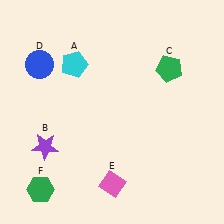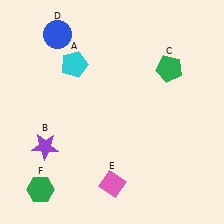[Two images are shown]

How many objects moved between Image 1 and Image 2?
1 object moved between the two images.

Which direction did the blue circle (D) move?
The blue circle (D) moved up.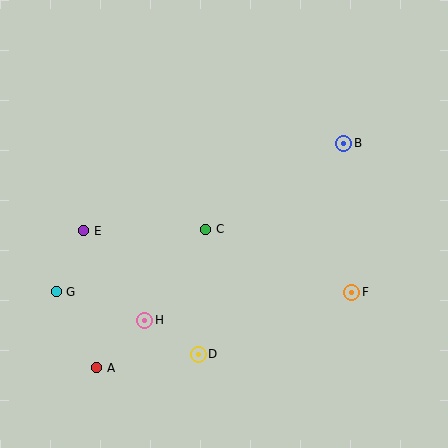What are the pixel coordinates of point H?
Point H is at (145, 320).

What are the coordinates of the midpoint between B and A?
The midpoint between B and A is at (220, 256).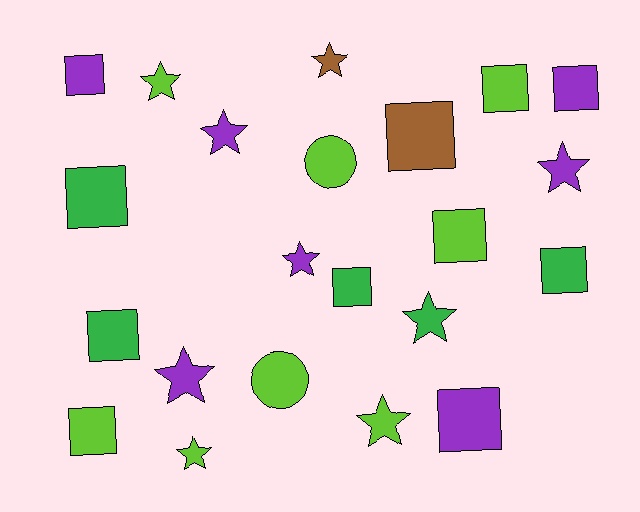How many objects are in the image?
There are 22 objects.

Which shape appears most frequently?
Square, with 11 objects.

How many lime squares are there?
There are 3 lime squares.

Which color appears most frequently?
Lime, with 8 objects.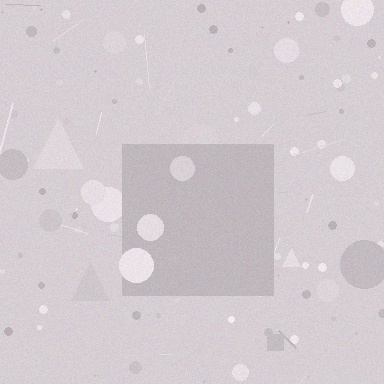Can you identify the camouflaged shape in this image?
The camouflaged shape is a square.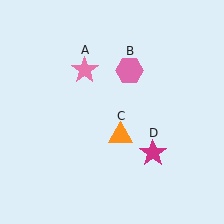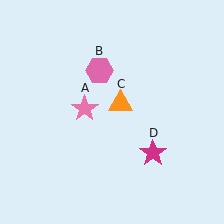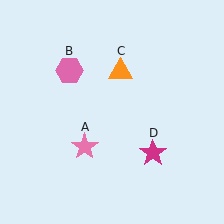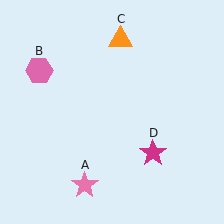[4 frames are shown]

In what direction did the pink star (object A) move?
The pink star (object A) moved down.